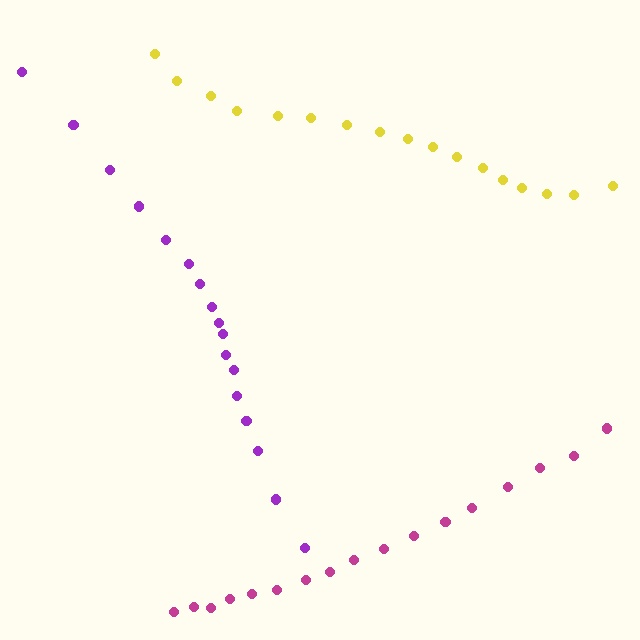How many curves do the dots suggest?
There are 3 distinct paths.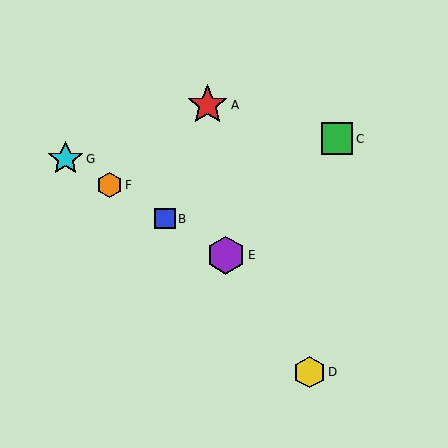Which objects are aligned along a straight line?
Objects B, E, F, G are aligned along a straight line.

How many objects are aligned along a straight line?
4 objects (B, E, F, G) are aligned along a straight line.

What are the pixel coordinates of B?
Object B is at (165, 219).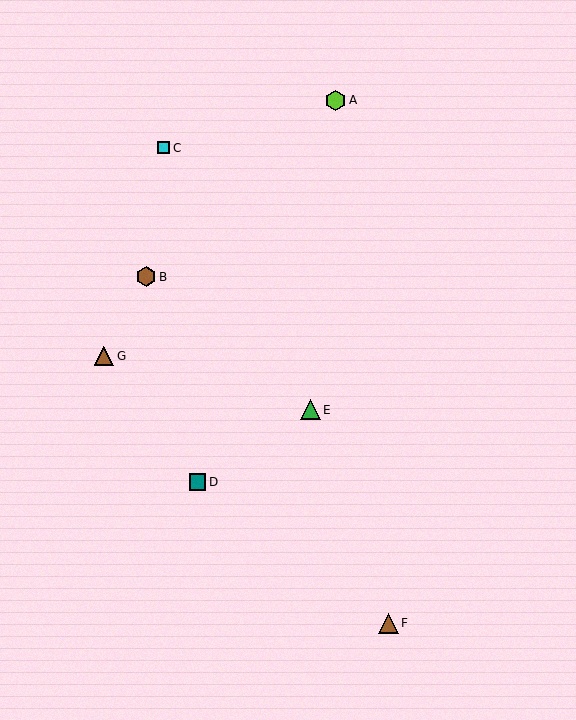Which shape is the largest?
The lime hexagon (labeled A) is the largest.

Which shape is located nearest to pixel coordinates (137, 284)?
The brown hexagon (labeled B) at (146, 277) is nearest to that location.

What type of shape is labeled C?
Shape C is a cyan square.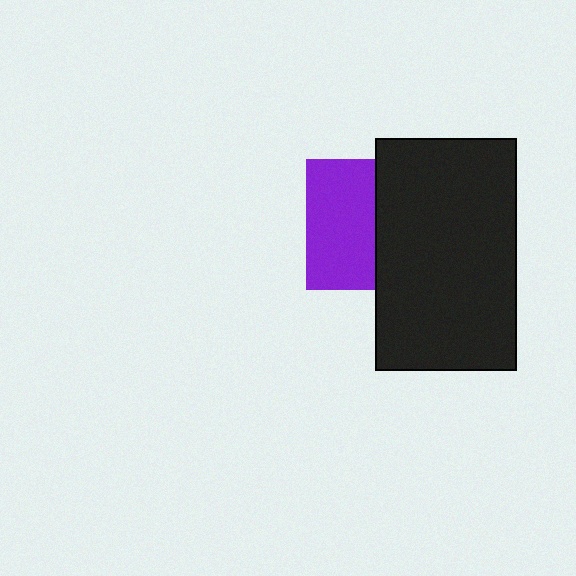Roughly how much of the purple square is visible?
About half of it is visible (roughly 53%).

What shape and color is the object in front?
The object in front is a black rectangle.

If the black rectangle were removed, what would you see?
You would see the complete purple square.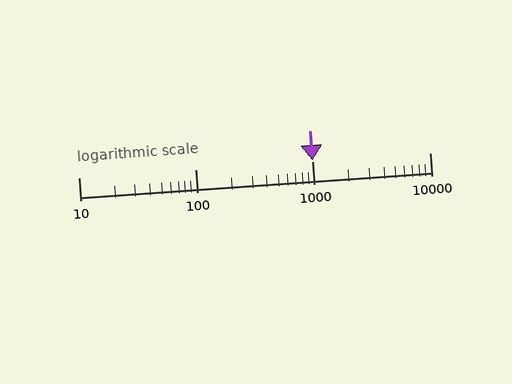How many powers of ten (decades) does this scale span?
The scale spans 3 decades, from 10 to 10000.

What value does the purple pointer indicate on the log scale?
The pointer indicates approximately 1000.